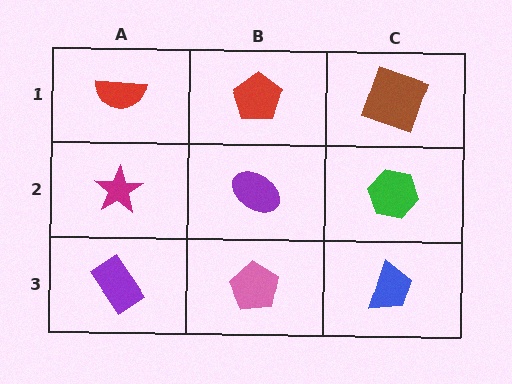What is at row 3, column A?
A purple rectangle.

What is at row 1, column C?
A brown square.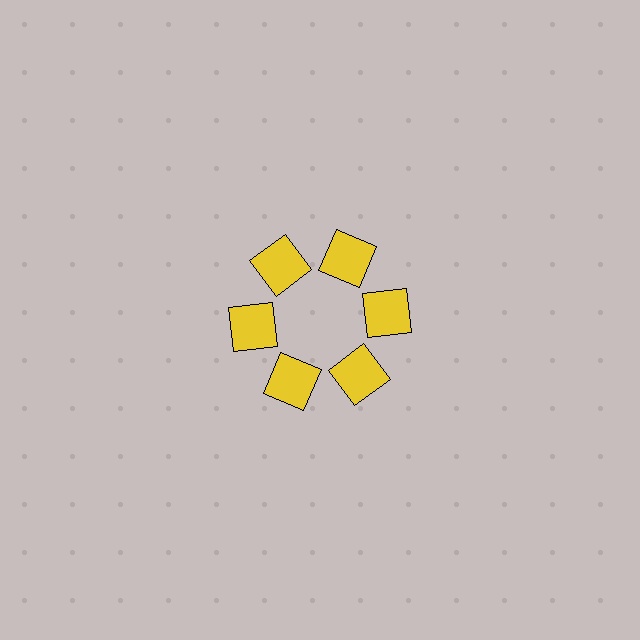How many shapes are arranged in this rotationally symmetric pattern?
There are 6 shapes, arranged in 6 groups of 1.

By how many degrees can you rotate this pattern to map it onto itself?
The pattern maps onto itself every 60 degrees of rotation.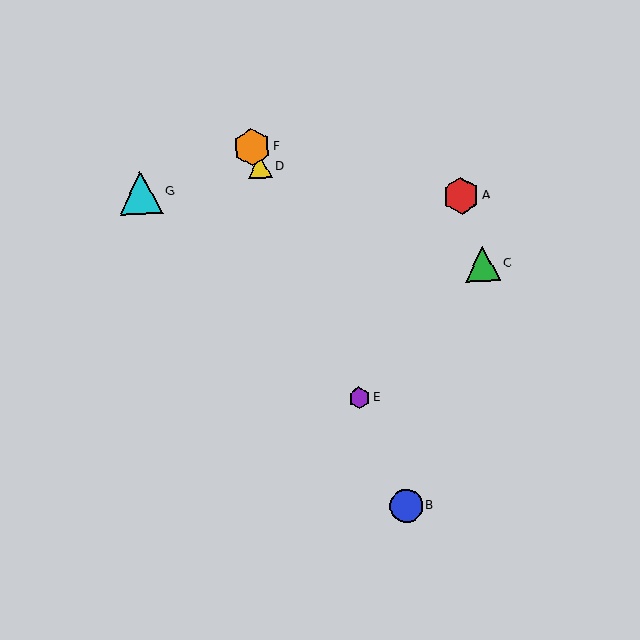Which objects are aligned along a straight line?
Objects B, D, E, F are aligned along a straight line.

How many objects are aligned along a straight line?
4 objects (B, D, E, F) are aligned along a straight line.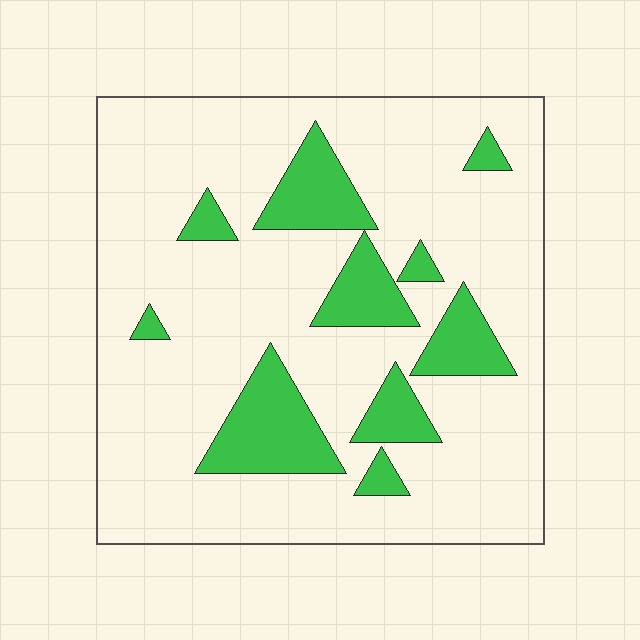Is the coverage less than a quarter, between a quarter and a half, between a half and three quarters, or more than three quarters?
Less than a quarter.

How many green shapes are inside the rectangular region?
10.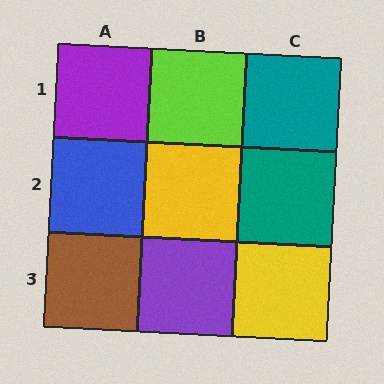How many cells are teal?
2 cells are teal.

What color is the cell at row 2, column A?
Blue.